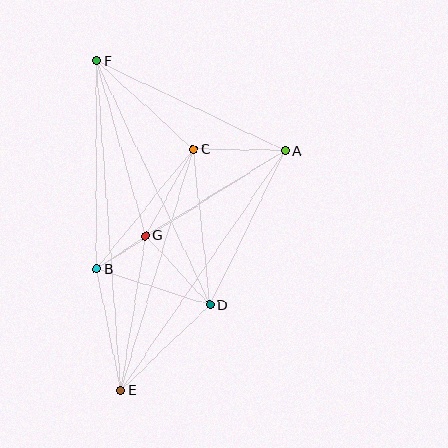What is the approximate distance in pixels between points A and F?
The distance between A and F is approximately 208 pixels.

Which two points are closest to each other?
Points B and G are closest to each other.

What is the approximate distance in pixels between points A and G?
The distance between A and G is approximately 163 pixels.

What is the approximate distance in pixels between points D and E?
The distance between D and E is approximately 123 pixels.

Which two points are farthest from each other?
Points E and F are farthest from each other.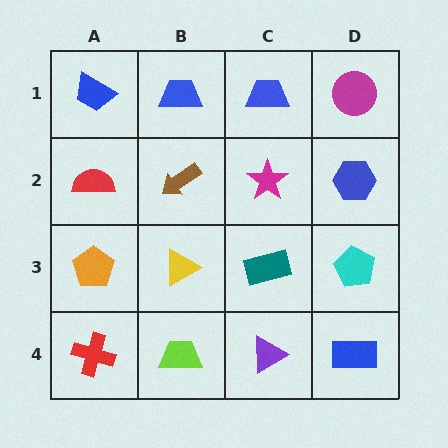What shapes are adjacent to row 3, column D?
A blue hexagon (row 2, column D), a blue rectangle (row 4, column D), a teal rectangle (row 3, column C).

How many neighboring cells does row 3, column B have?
4.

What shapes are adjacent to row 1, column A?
A red semicircle (row 2, column A), a blue trapezoid (row 1, column B).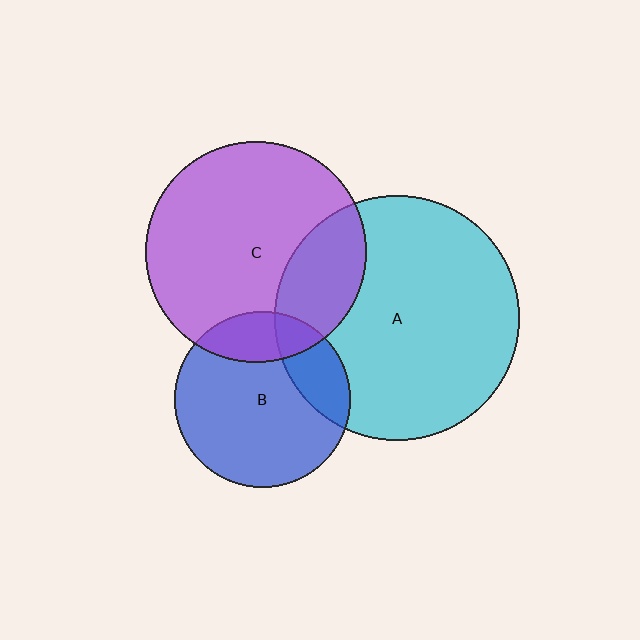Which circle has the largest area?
Circle A (cyan).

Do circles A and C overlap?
Yes.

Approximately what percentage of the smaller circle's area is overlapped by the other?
Approximately 25%.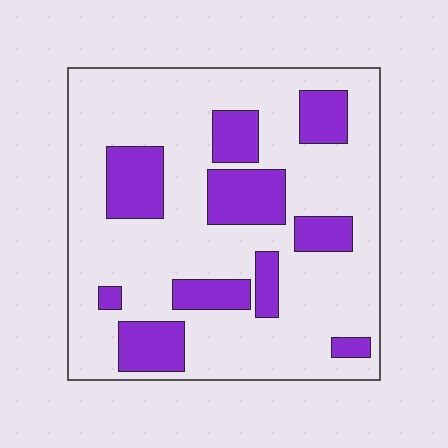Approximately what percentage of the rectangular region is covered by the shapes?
Approximately 25%.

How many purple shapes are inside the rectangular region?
10.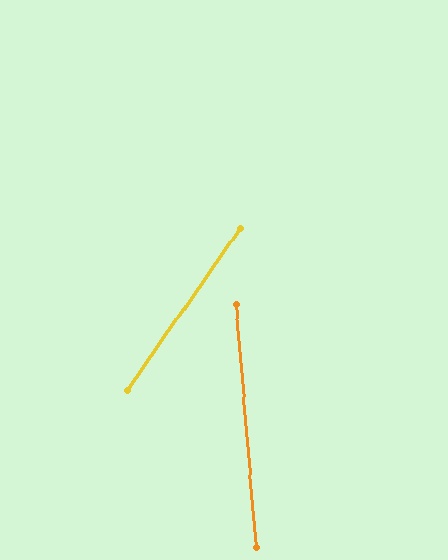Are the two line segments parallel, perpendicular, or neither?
Neither parallel nor perpendicular — they differ by about 40°.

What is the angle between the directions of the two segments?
Approximately 40 degrees.